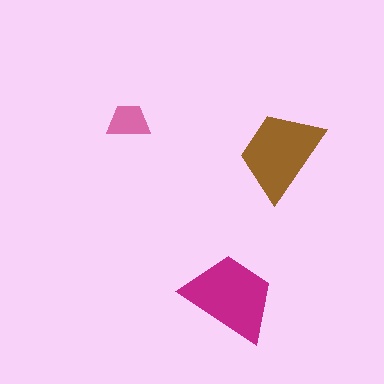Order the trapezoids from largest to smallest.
the magenta one, the brown one, the pink one.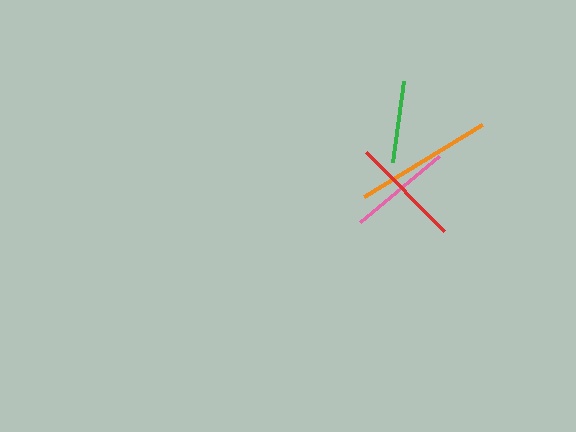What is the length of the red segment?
The red segment is approximately 111 pixels long.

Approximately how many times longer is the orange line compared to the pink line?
The orange line is approximately 1.3 times the length of the pink line.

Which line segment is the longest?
The orange line is the longest at approximately 139 pixels.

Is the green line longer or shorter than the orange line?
The orange line is longer than the green line.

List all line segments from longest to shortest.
From longest to shortest: orange, red, pink, green.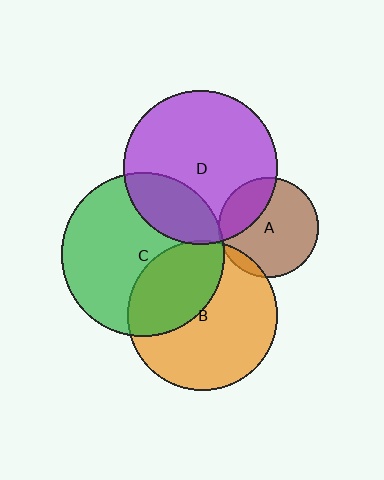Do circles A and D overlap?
Yes.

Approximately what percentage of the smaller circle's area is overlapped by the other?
Approximately 25%.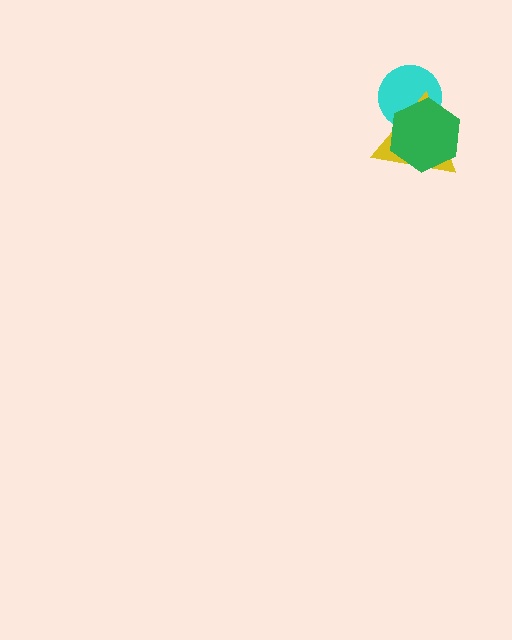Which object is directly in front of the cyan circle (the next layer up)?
The yellow triangle is directly in front of the cyan circle.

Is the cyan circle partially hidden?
Yes, it is partially covered by another shape.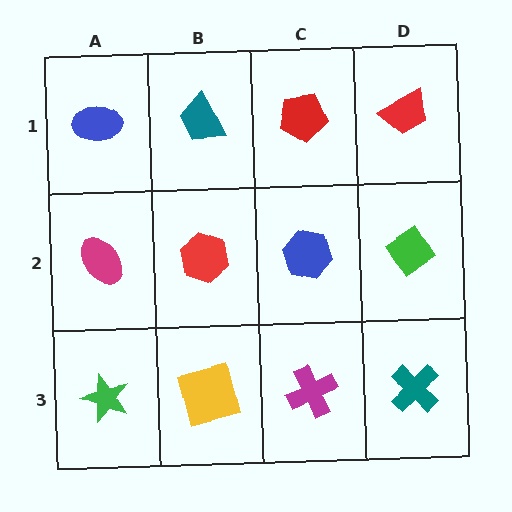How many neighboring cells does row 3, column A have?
2.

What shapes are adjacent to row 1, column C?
A blue hexagon (row 2, column C), a teal trapezoid (row 1, column B), a red trapezoid (row 1, column D).